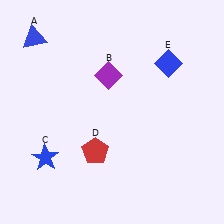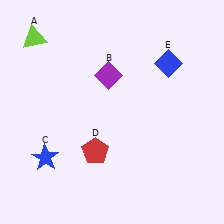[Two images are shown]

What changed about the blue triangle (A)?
In Image 1, A is blue. In Image 2, it changed to lime.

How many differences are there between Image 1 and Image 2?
There is 1 difference between the two images.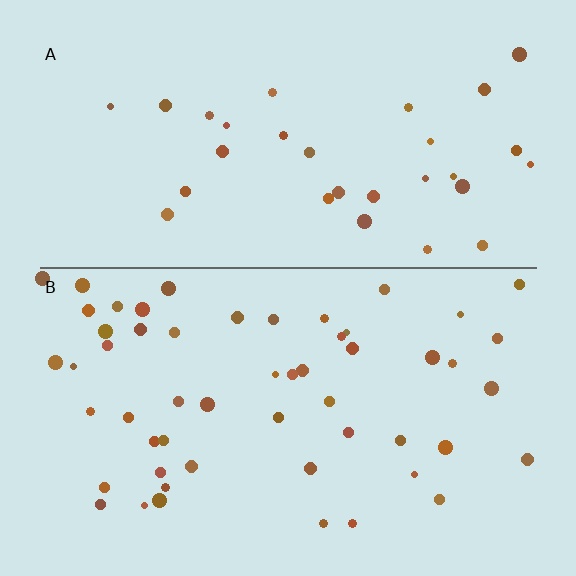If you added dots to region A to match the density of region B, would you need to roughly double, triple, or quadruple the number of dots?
Approximately double.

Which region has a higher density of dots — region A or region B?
B (the bottom).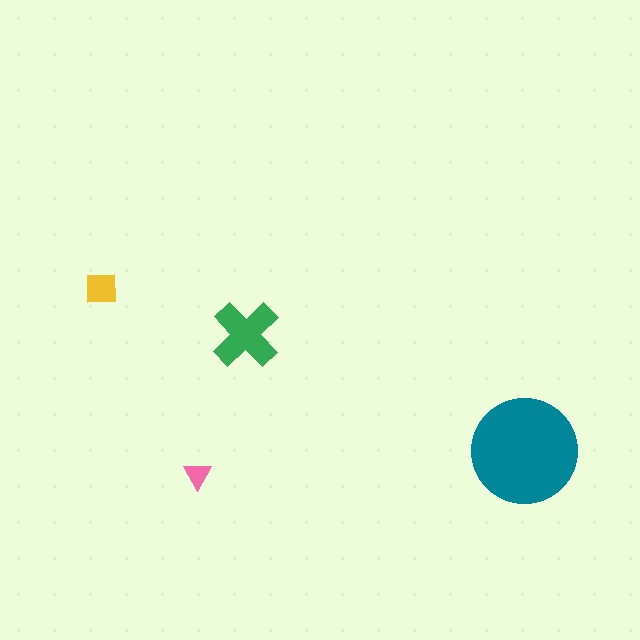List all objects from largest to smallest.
The teal circle, the green cross, the yellow square, the pink triangle.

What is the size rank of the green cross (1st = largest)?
2nd.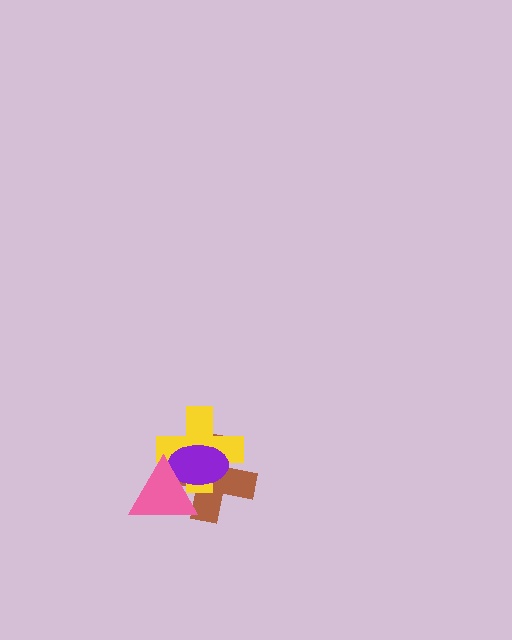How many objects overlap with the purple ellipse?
3 objects overlap with the purple ellipse.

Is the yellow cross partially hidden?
Yes, it is partially covered by another shape.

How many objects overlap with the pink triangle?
3 objects overlap with the pink triangle.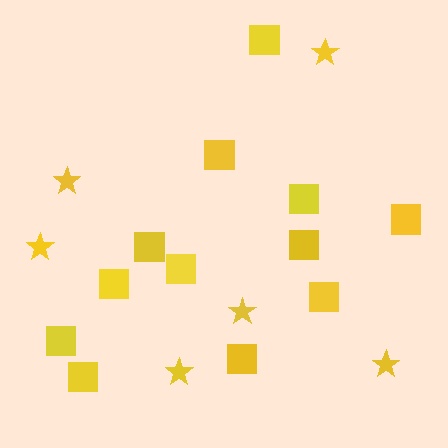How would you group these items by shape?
There are 2 groups: one group of stars (6) and one group of squares (12).